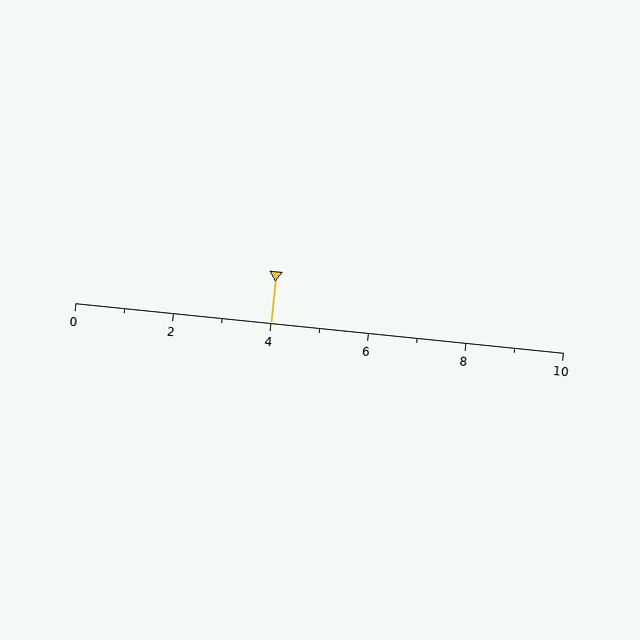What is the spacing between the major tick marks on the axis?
The major ticks are spaced 2 apart.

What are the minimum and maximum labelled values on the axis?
The axis runs from 0 to 10.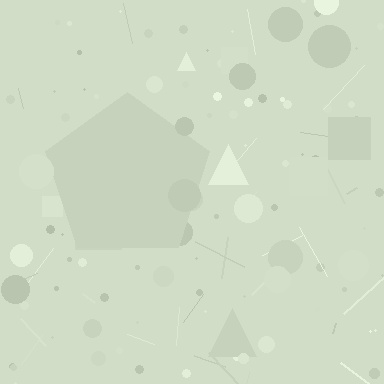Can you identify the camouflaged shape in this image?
The camouflaged shape is a pentagon.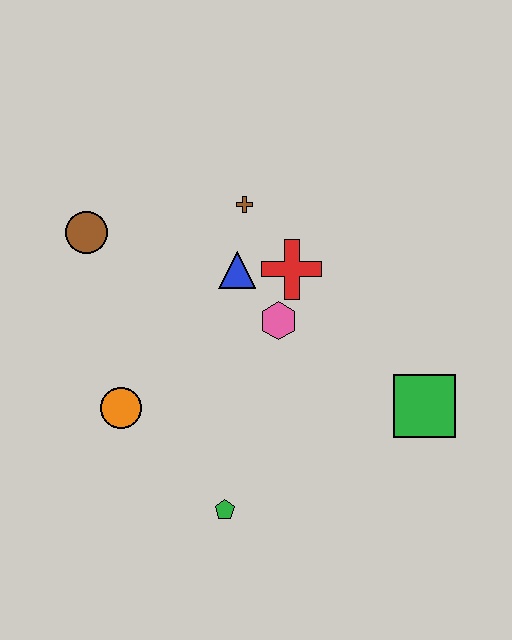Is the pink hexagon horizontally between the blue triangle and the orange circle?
No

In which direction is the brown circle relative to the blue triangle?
The brown circle is to the left of the blue triangle.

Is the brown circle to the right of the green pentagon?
No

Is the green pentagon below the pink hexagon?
Yes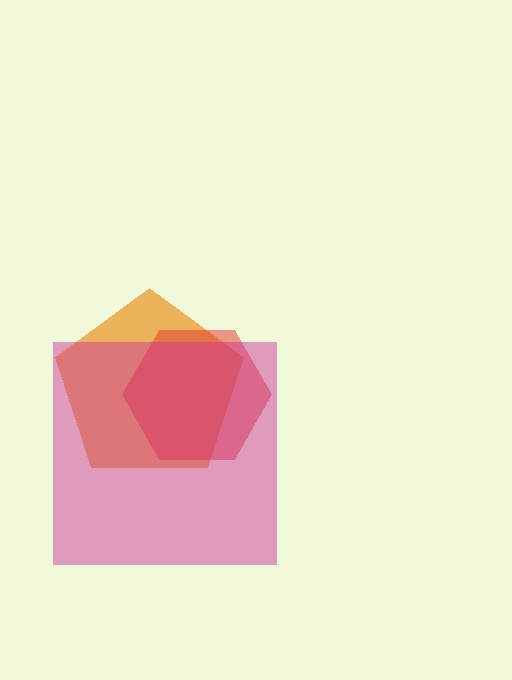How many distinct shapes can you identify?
There are 3 distinct shapes: an orange pentagon, a red hexagon, a magenta square.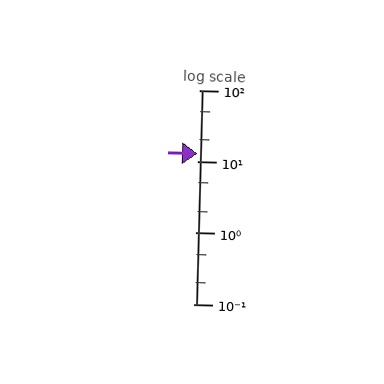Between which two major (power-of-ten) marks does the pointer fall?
The pointer is between 10 and 100.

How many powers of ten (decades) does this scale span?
The scale spans 3 decades, from 0.1 to 100.